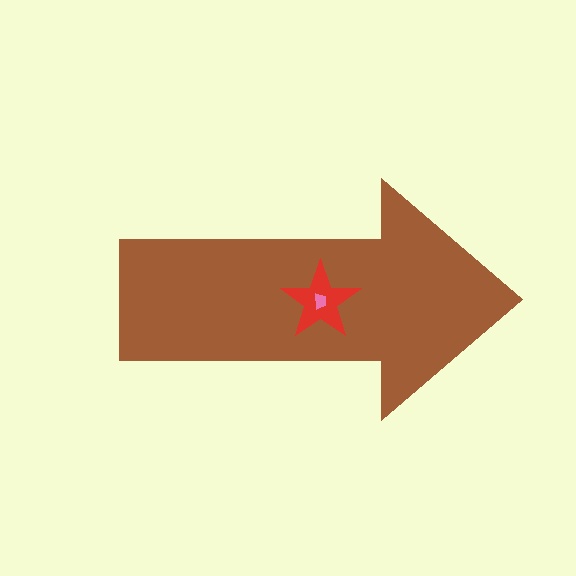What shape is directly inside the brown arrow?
The red star.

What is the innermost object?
The pink trapezoid.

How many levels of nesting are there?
3.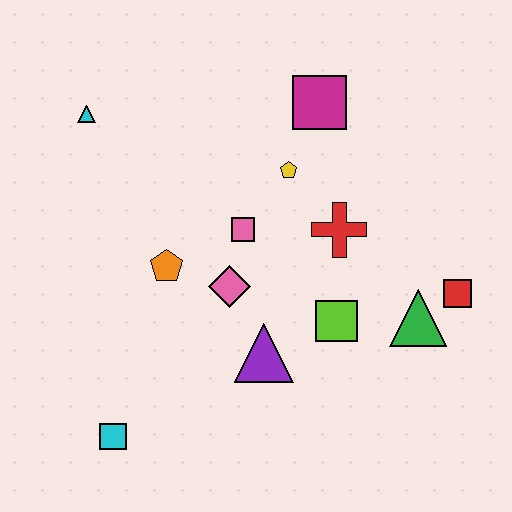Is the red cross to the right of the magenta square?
Yes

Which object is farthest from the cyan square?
The magenta square is farthest from the cyan square.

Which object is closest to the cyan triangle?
The orange pentagon is closest to the cyan triangle.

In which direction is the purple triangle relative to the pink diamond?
The purple triangle is below the pink diamond.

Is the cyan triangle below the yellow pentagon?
No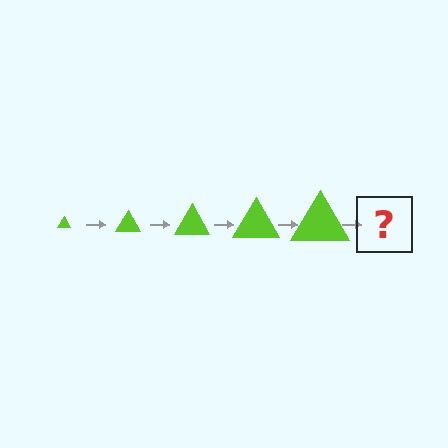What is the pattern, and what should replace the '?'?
The pattern is that the triangle gets progressively larger each step. The '?' should be a lime triangle, larger than the previous one.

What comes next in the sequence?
The next element should be a lime triangle, larger than the previous one.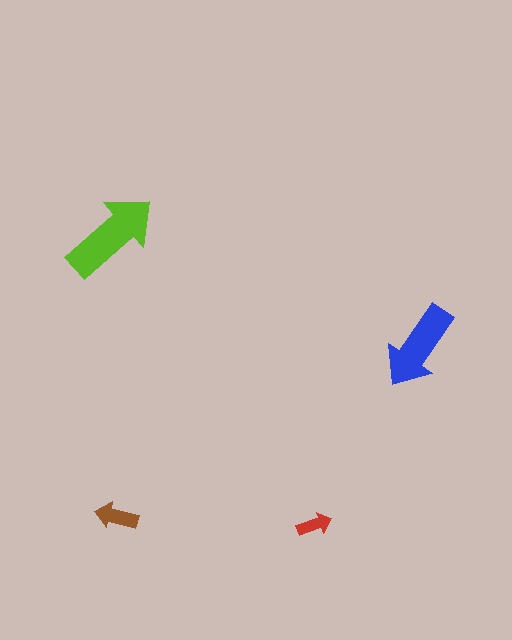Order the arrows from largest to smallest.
the lime one, the blue one, the brown one, the red one.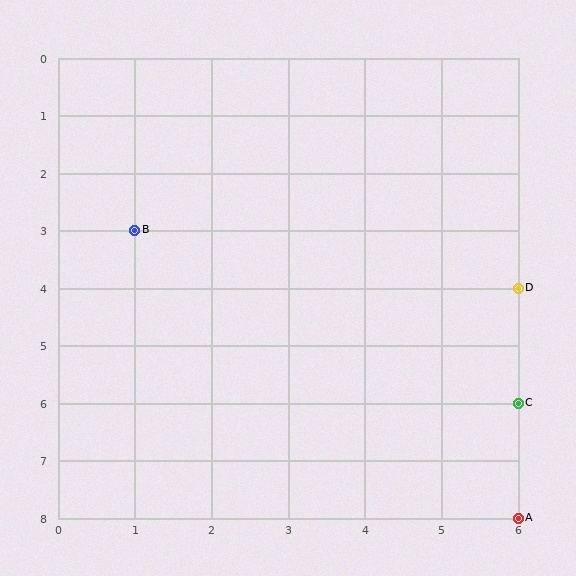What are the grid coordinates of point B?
Point B is at grid coordinates (1, 3).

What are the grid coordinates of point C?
Point C is at grid coordinates (6, 6).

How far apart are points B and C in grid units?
Points B and C are 5 columns and 3 rows apart (about 5.8 grid units diagonally).